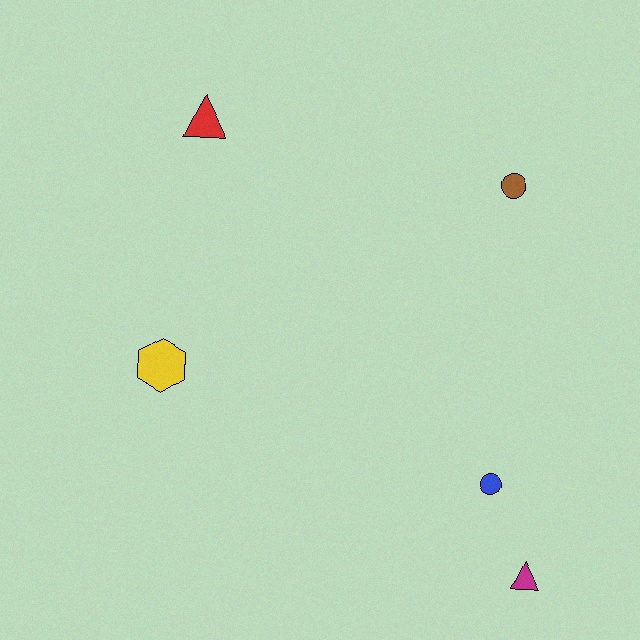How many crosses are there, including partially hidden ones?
There are no crosses.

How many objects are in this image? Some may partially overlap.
There are 5 objects.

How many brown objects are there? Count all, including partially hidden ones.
There is 1 brown object.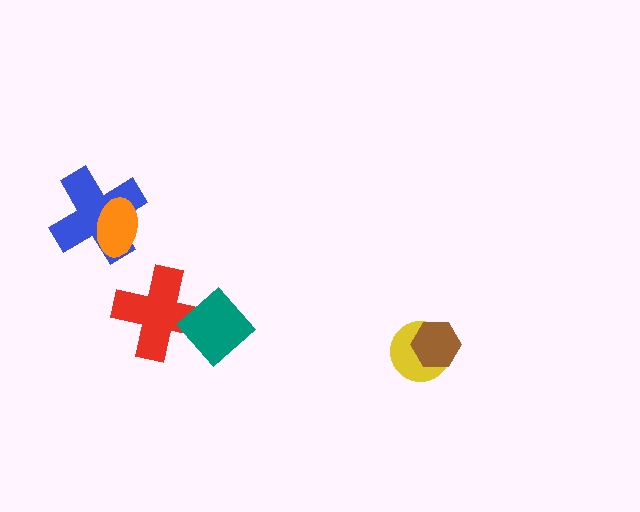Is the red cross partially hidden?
Yes, it is partially covered by another shape.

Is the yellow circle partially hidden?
Yes, it is partially covered by another shape.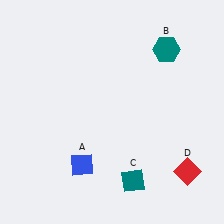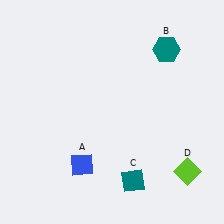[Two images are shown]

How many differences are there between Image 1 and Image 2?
There is 1 difference between the two images.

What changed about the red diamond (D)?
In Image 1, D is red. In Image 2, it changed to lime.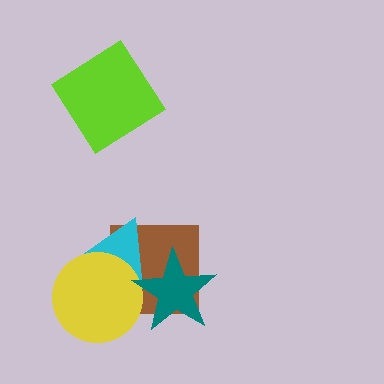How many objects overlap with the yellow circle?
3 objects overlap with the yellow circle.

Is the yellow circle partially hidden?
Yes, it is partially covered by another shape.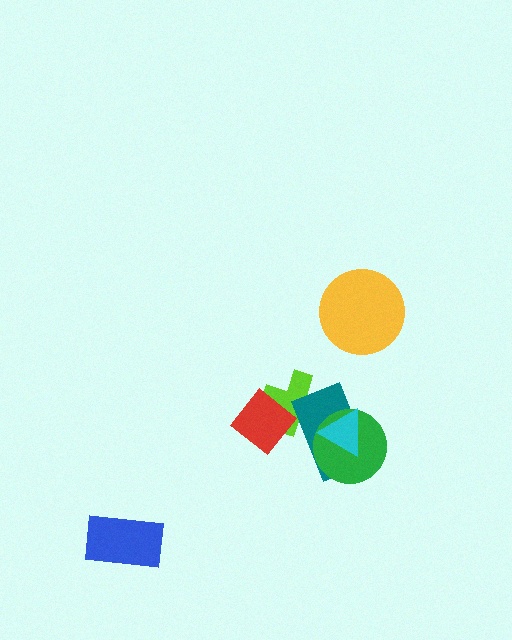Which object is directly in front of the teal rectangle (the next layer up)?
The green circle is directly in front of the teal rectangle.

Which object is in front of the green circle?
The cyan triangle is in front of the green circle.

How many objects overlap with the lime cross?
2 objects overlap with the lime cross.